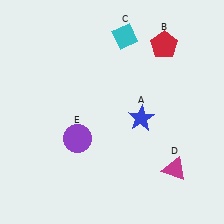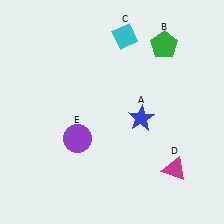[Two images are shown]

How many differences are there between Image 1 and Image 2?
There is 1 difference between the two images.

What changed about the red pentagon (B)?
In Image 1, B is red. In Image 2, it changed to green.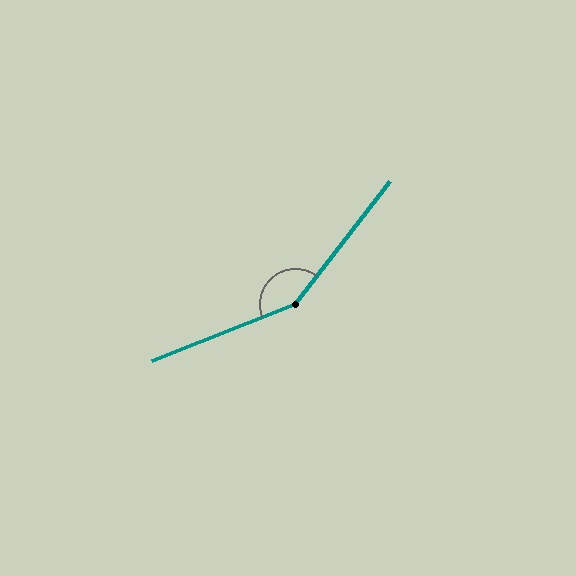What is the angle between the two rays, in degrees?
Approximately 150 degrees.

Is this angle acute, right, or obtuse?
It is obtuse.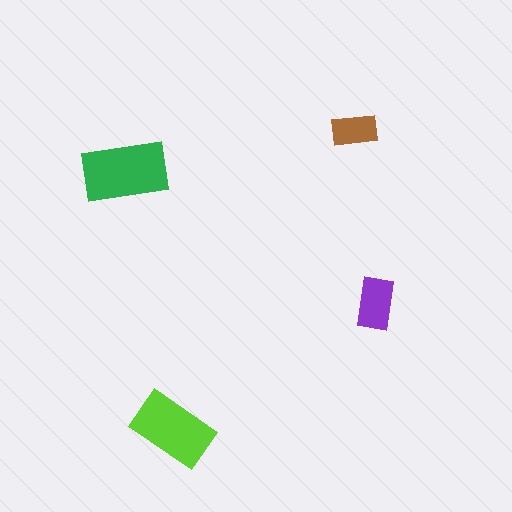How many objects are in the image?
There are 4 objects in the image.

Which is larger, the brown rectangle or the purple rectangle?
The purple one.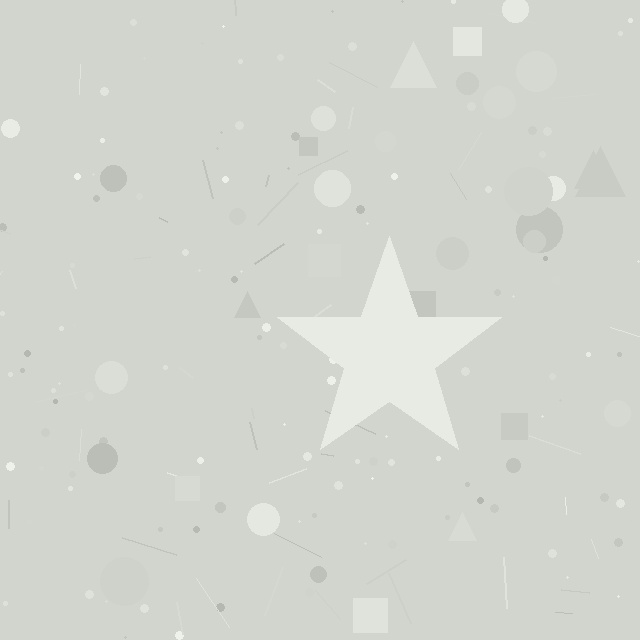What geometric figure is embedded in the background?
A star is embedded in the background.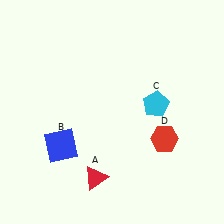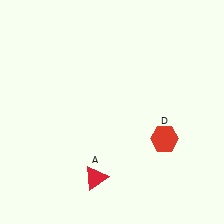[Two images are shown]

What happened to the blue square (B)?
The blue square (B) was removed in Image 2. It was in the bottom-left area of Image 1.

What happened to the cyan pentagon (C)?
The cyan pentagon (C) was removed in Image 2. It was in the top-right area of Image 1.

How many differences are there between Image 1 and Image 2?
There are 2 differences between the two images.